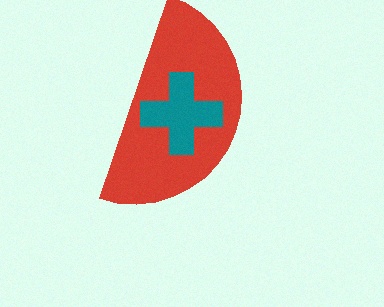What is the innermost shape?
The teal cross.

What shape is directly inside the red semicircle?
The teal cross.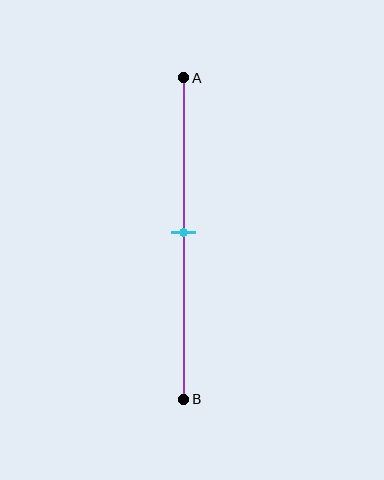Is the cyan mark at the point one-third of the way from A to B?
No, the mark is at about 50% from A, not at the 33% one-third point.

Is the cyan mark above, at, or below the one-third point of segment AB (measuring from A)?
The cyan mark is below the one-third point of segment AB.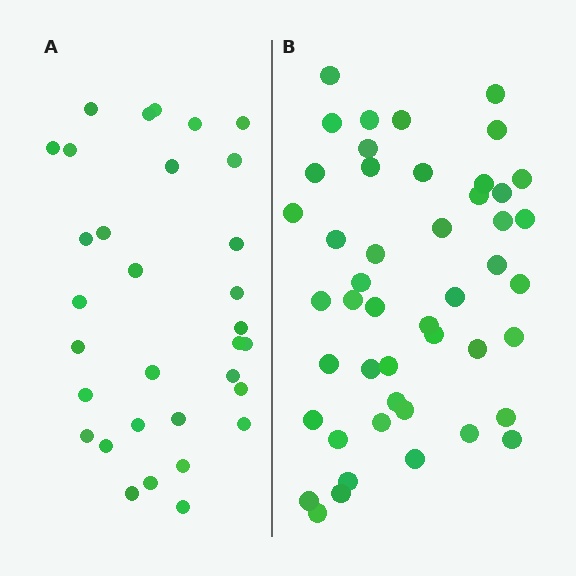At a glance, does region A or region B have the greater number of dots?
Region B (the right region) has more dots.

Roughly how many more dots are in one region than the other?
Region B has approximately 15 more dots than region A.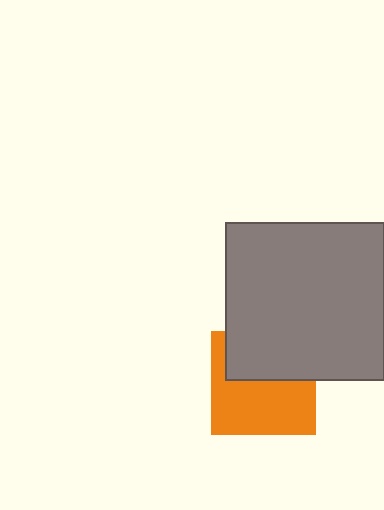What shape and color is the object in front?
The object in front is a gray square.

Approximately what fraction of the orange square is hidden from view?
Roughly 42% of the orange square is hidden behind the gray square.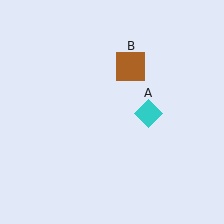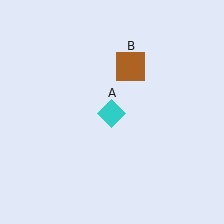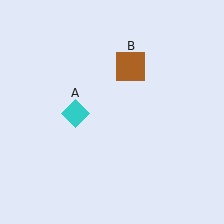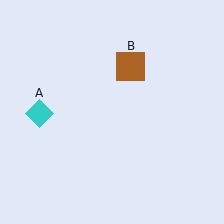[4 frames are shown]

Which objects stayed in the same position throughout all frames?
Brown square (object B) remained stationary.